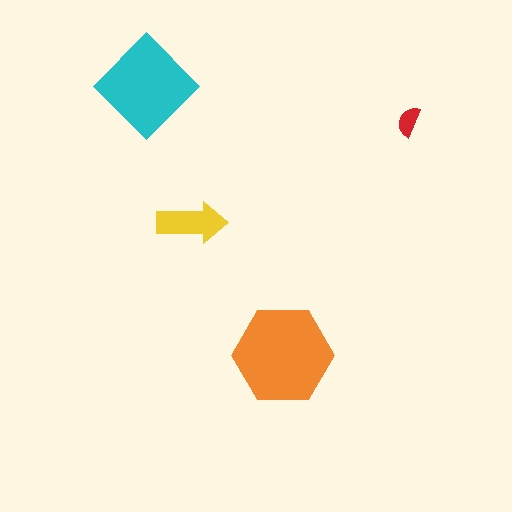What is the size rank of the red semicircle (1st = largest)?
4th.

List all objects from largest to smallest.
The orange hexagon, the cyan diamond, the yellow arrow, the red semicircle.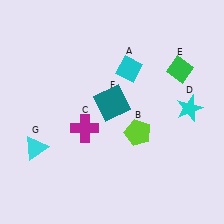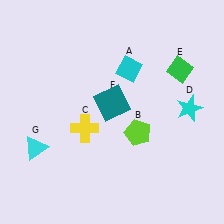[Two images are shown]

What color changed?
The cross (C) changed from magenta in Image 1 to yellow in Image 2.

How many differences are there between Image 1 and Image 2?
There is 1 difference between the two images.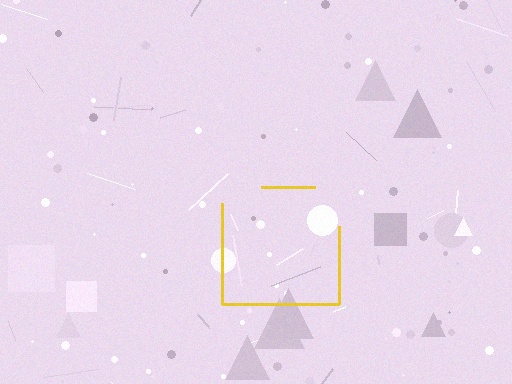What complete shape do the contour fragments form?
The contour fragments form a square.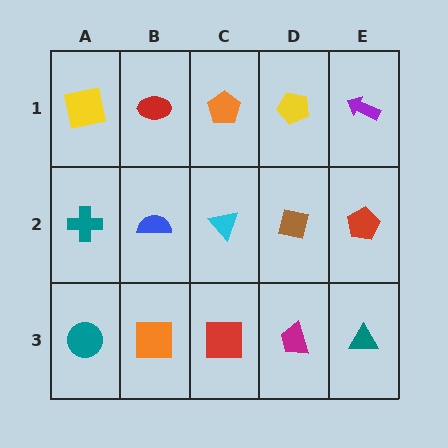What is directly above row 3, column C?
A cyan triangle.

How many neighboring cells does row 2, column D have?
4.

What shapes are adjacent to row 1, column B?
A blue semicircle (row 2, column B), a yellow square (row 1, column A), an orange pentagon (row 1, column C).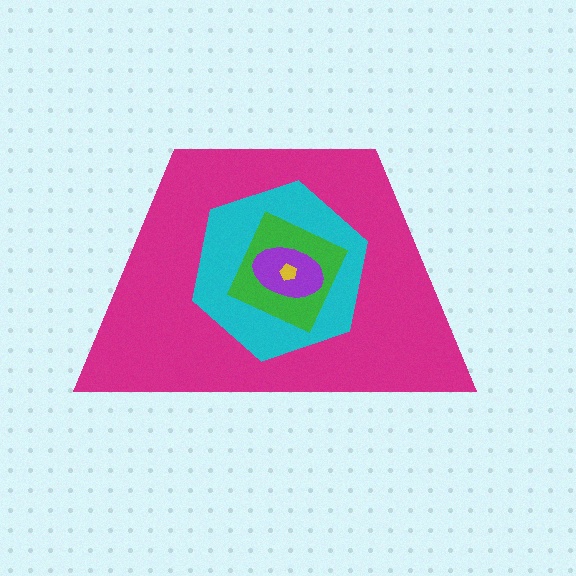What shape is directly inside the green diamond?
The purple ellipse.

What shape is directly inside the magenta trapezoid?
The cyan hexagon.